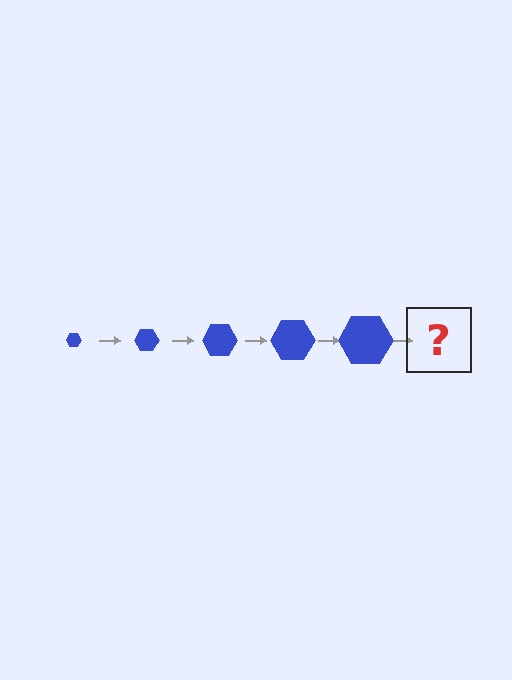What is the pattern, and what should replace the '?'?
The pattern is that the hexagon gets progressively larger each step. The '?' should be a blue hexagon, larger than the previous one.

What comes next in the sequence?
The next element should be a blue hexagon, larger than the previous one.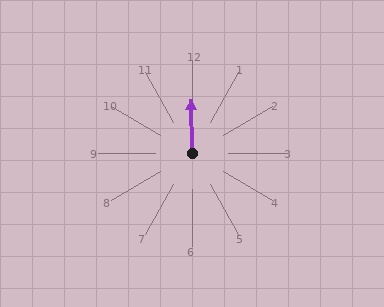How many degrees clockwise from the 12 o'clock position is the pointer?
Approximately 359 degrees.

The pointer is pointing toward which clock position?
Roughly 12 o'clock.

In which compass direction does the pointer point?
North.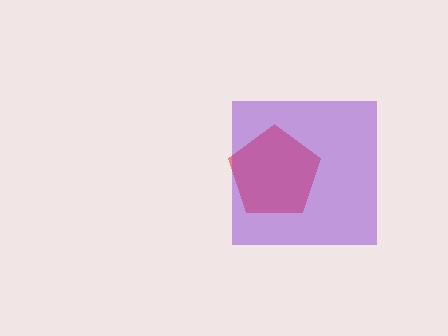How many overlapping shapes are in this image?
There are 2 overlapping shapes in the image.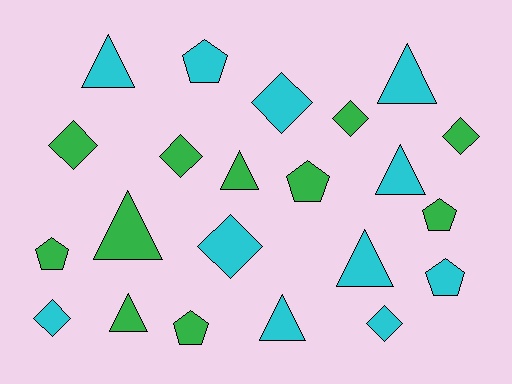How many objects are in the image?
There are 22 objects.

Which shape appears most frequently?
Diamond, with 8 objects.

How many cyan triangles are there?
There are 5 cyan triangles.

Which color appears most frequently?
Green, with 11 objects.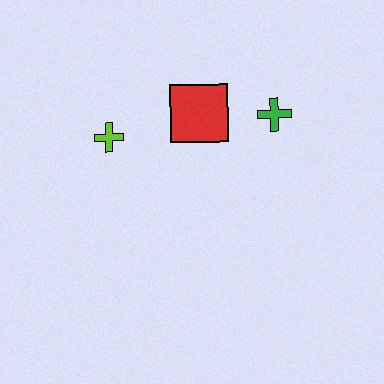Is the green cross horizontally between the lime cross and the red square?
No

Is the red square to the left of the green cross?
Yes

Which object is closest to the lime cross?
The red square is closest to the lime cross.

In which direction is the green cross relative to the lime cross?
The green cross is to the right of the lime cross.